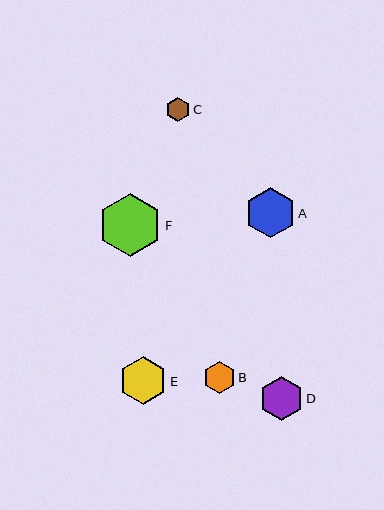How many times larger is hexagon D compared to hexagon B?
Hexagon D is approximately 1.4 times the size of hexagon B.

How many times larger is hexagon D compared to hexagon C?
Hexagon D is approximately 1.8 times the size of hexagon C.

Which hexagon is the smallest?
Hexagon C is the smallest with a size of approximately 24 pixels.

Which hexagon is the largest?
Hexagon F is the largest with a size of approximately 63 pixels.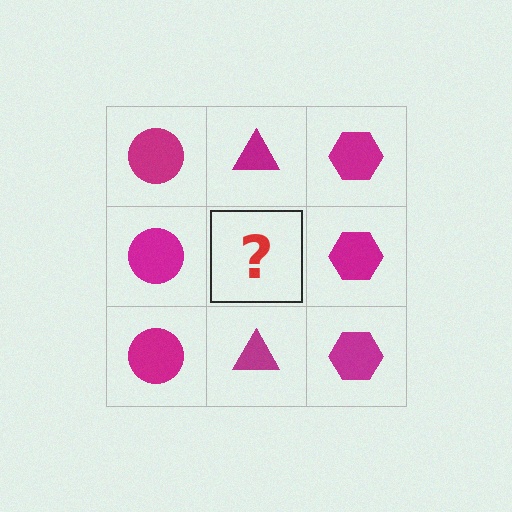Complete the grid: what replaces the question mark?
The question mark should be replaced with a magenta triangle.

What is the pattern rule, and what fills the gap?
The rule is that each column has a consistent shape. The gap should be filled with a magenta triangle.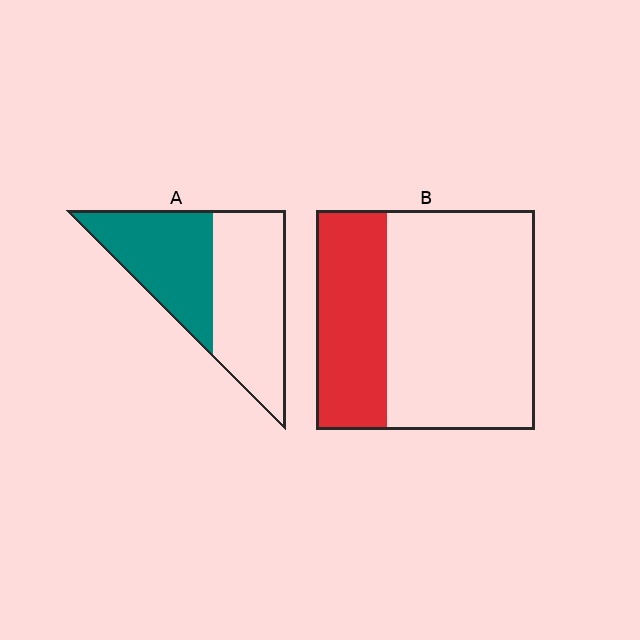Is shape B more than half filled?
No.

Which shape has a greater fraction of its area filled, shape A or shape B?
Shape A.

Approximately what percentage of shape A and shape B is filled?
A is approximately 45% and B is approximately 30%.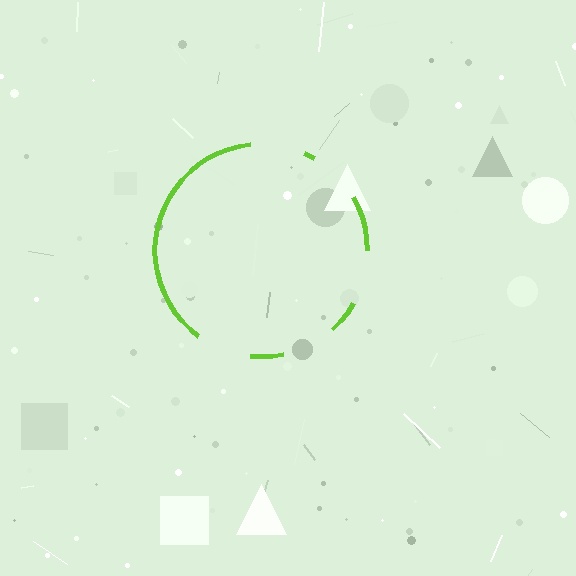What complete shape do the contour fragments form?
The contour fragments form a circle.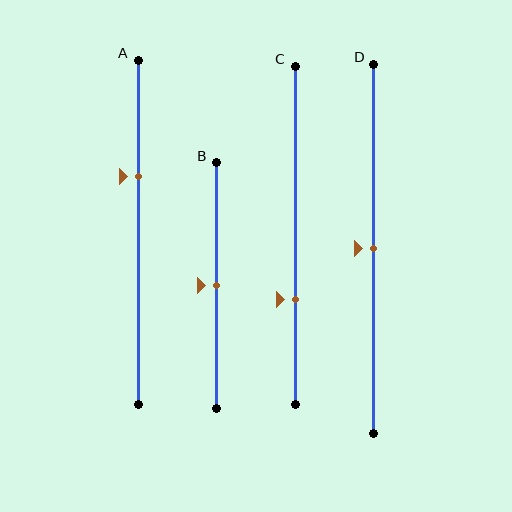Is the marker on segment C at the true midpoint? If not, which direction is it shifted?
No, the marker on segment C is shifted downward by about 19% of the segment length.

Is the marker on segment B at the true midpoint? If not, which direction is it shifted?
Yes, the marker on segment B is at the true midpoint.